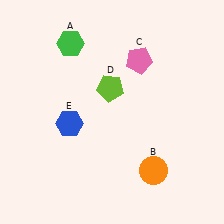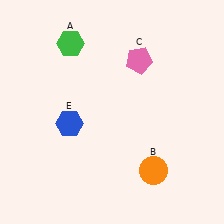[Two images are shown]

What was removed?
The lime pentagon (D) was removed in Image 2.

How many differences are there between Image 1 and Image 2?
There is 1 difference between the two images.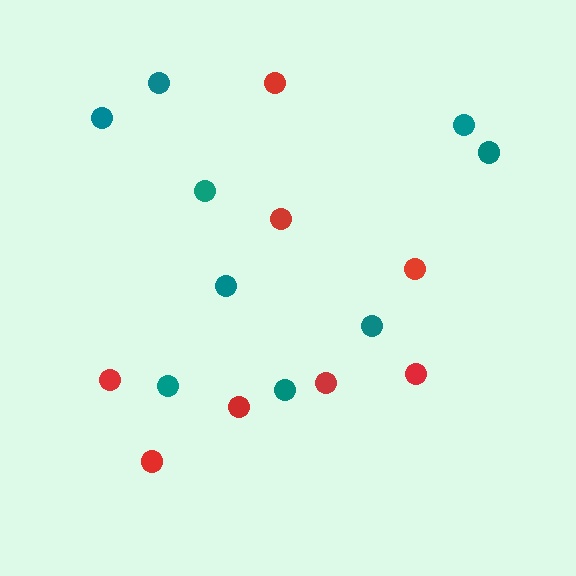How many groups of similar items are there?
There are 2 groups: one group of teal circles (9) and one group of red circles (8).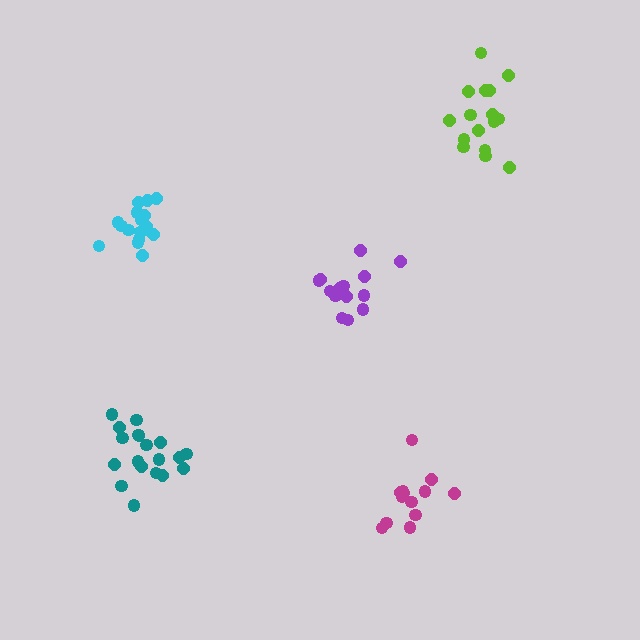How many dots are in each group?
Group 1: 17 dots, Group 2: 19 dots, Group 3: 13 dots, Group 4: 14 dots, Group 5: 16 dots (79 total).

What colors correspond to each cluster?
The clusters are colored: cyan, teal, magenta, purple, lime.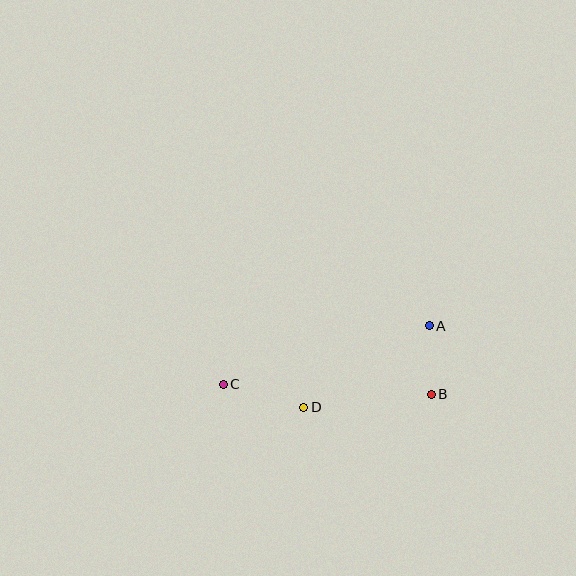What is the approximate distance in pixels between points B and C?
The distance between B and C is approximately 208 pixels.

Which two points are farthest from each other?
Points A and C are farthest from each other.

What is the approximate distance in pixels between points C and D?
The distance between C and D is approximately 83 pixels.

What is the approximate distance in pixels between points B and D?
The distance between B and D is approximately 128 pixels.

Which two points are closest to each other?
Points A and B are closest to each other.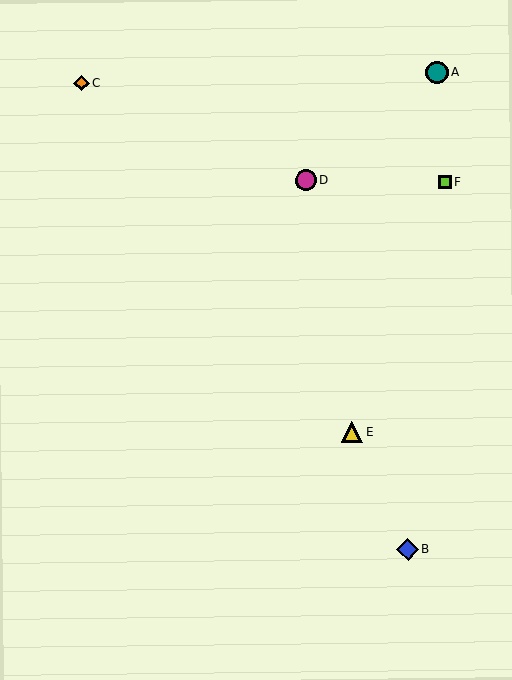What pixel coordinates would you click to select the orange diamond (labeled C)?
Click at (82, 83) to select the orange diamond C.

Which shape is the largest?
The teal circle (labeled A) is the largest.